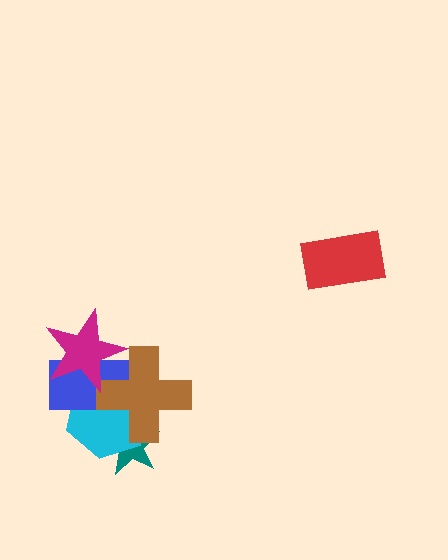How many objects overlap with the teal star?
2 objects overlap with the teal star.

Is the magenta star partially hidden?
No, no other shape covers it.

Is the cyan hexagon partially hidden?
Yes, it is partially covered by another shape.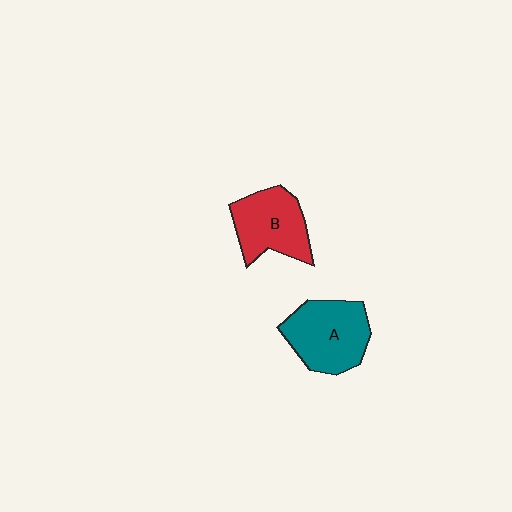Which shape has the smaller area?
Shape B (red).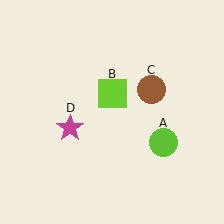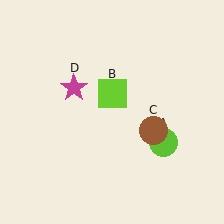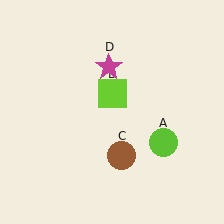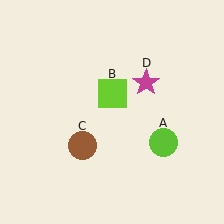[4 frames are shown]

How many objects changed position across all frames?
2 objects changed position: brown circle (object C), magenta star (object D).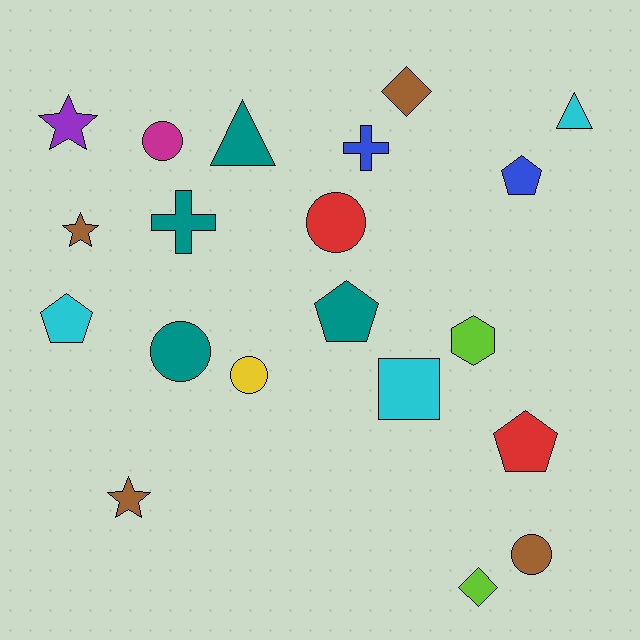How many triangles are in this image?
There are 2 triangles.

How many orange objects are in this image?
There are no orange objects.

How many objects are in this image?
There are 20 objects.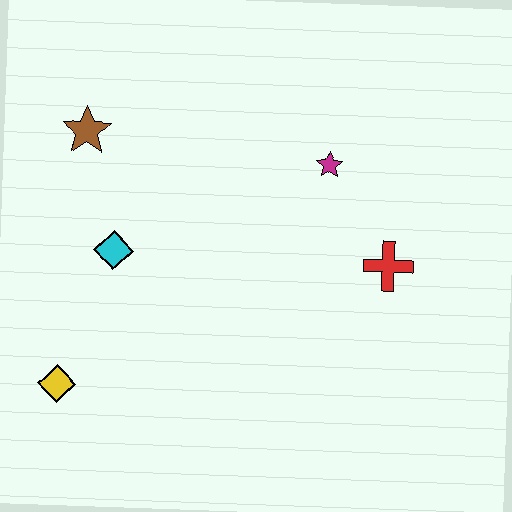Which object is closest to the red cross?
The magenta star is closest to the red cross.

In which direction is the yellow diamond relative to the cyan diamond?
The yellow diamond is below the cyan diamond.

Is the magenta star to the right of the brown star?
Yes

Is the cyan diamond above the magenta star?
No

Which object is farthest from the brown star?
The red cross is farthest from the brown star.